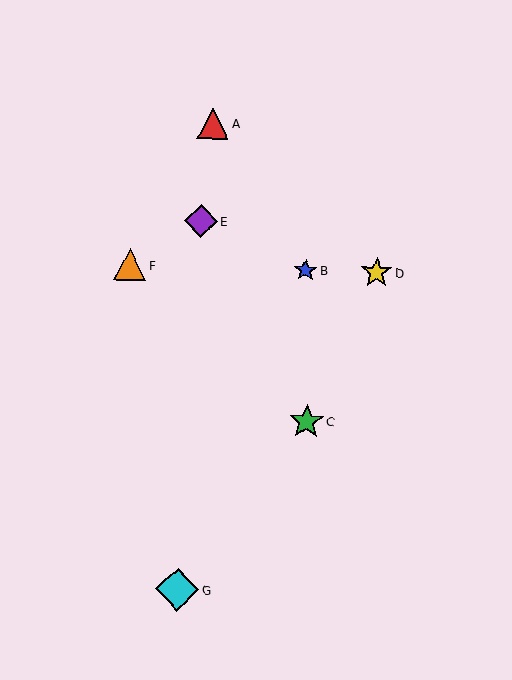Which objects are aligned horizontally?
Objects B, D, F are aligned horizontally.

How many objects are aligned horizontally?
3 objects (B, D, F) are aligned horizontally.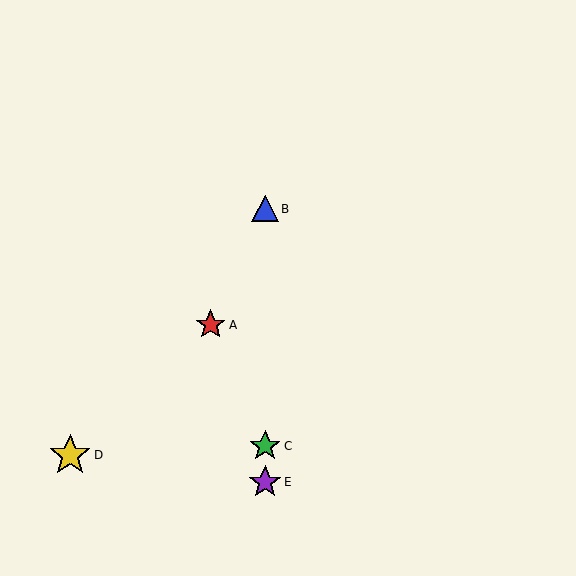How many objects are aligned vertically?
3 objects (B, C, E) are aligned vertically.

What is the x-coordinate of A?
Object A is at x≈211.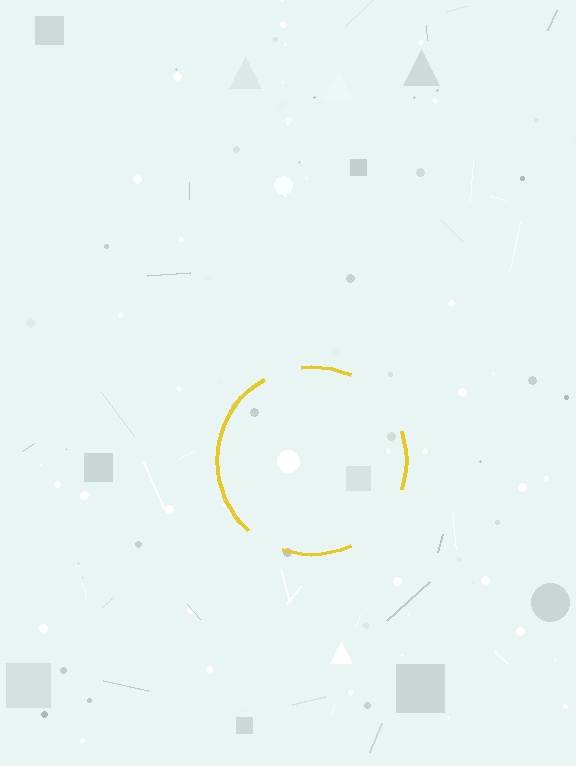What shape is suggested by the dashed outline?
The dashed outline suggests a circle.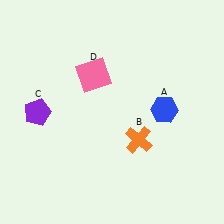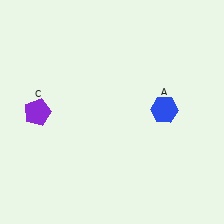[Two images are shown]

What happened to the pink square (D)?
The pink square (D) was removed in Image 2. It was in the top-left area of Image 1.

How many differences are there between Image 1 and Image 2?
There are 2 differences between the two images.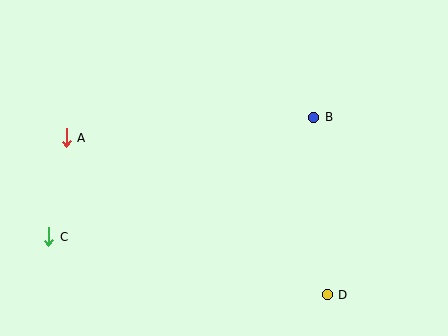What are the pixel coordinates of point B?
Point B is at (314, 117).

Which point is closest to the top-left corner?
Point A is closest to the top-left corner.